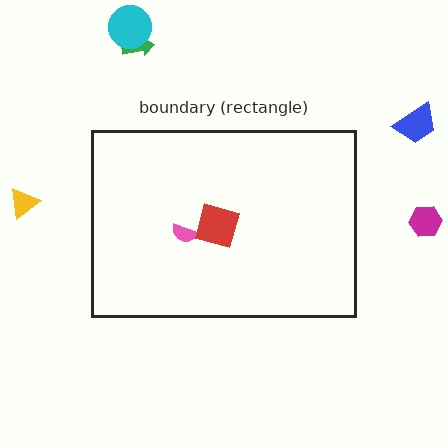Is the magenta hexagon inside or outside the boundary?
Outside.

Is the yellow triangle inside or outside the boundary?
Outside.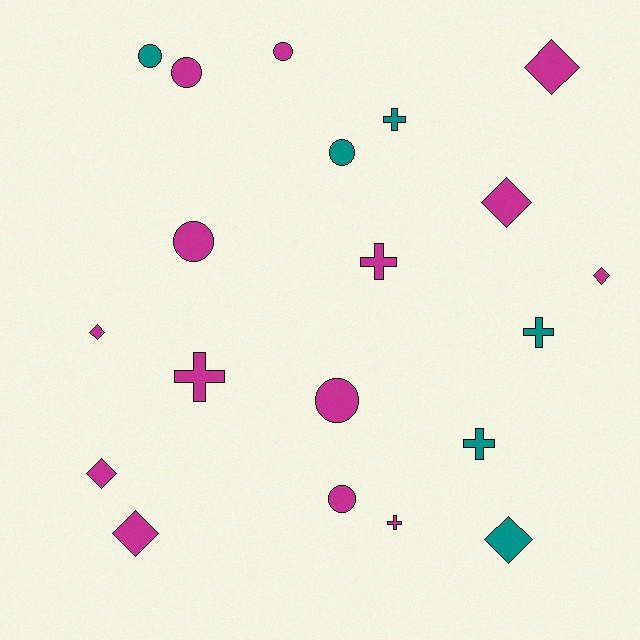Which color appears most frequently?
Magenta, with 14 objects.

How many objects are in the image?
There are 20 objects.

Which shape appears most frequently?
Circle, with 7 objects.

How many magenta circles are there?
There are 5 magenta circles.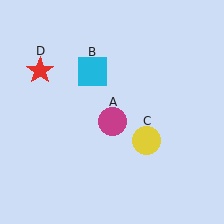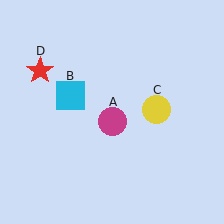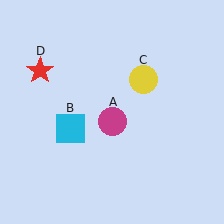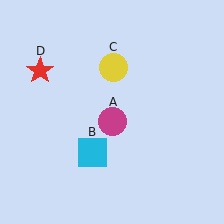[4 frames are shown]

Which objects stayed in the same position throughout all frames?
Magenta circle (object A) and red star (object D) remained stationary.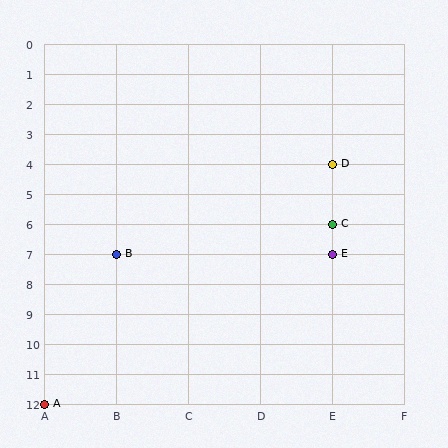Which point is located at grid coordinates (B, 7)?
Point B is at (B, 7).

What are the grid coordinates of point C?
Point C is at grid coordinates (E, 6).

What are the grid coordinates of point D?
Point D is at grid coordinates (E, 4).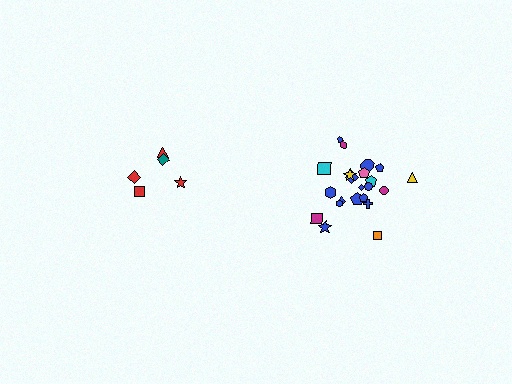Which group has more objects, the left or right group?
The right group.